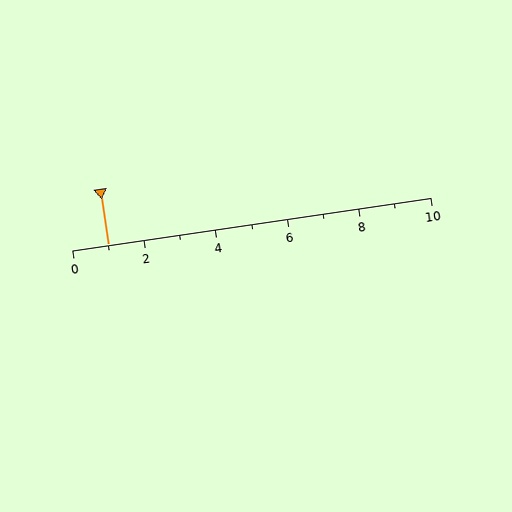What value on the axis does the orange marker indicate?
The marker indicates approximately 1.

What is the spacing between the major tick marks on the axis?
The major ticks are spaced 2 apart.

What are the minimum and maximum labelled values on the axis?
The axis runs from 0 to 10.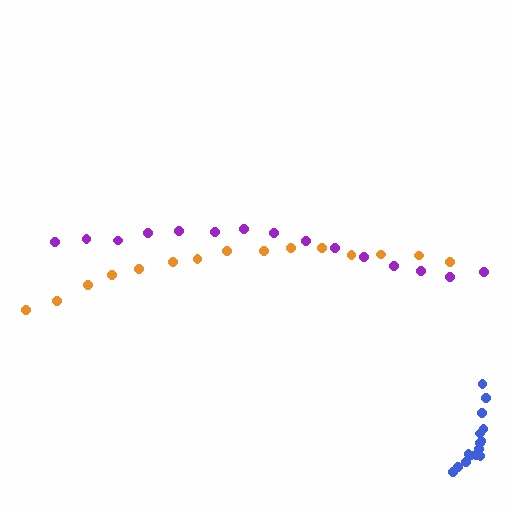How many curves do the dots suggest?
There are 3 distinct paths.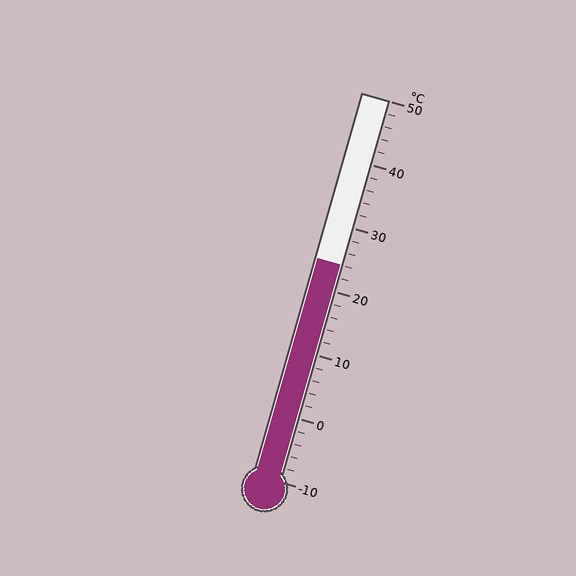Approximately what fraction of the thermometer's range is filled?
The thermometer is filled to approximately 55% of its range.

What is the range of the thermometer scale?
The thermometer scale ranges from -10°C to 50°C.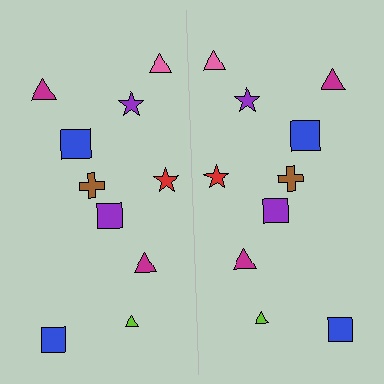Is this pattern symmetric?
Yes, this pattern has bilateral (reflection) symmetry.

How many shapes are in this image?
There are 20 shapes in this image.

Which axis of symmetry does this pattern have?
The pattern has a vertical axis of symmetry running through the center of the image.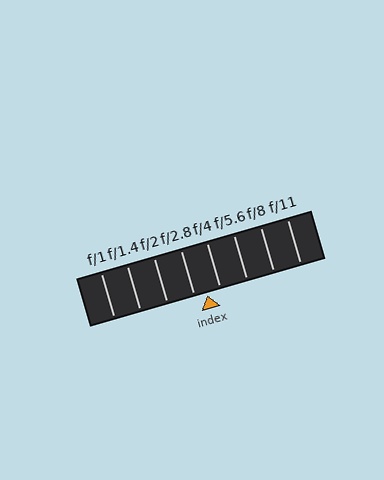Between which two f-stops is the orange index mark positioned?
The index mark is between f/2.8 and f/4.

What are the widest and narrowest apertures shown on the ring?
The widest aperture shown is f/1 and the narrowest is f/11.